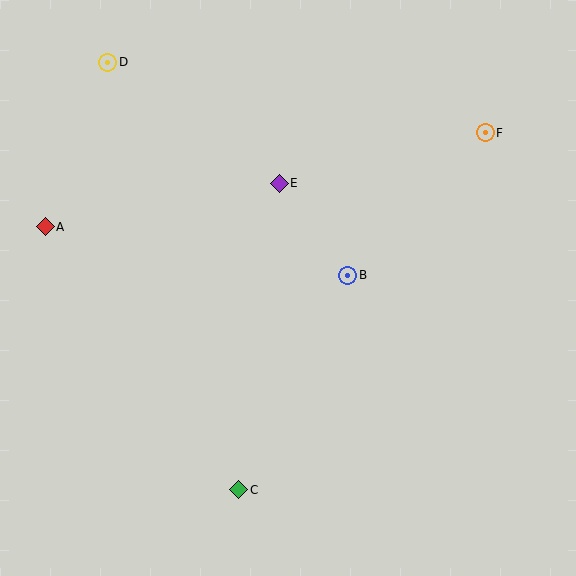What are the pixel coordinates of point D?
Point D is at (108, 62).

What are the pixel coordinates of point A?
Point A is at (45, 227).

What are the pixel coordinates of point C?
Point C is at (239, 490).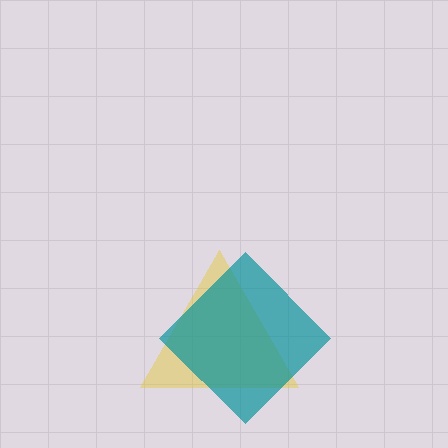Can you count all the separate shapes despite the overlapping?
Yes, there are 2 separate shapes.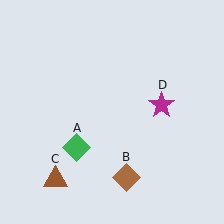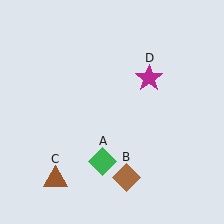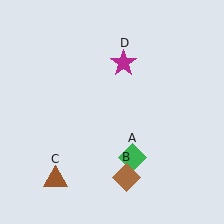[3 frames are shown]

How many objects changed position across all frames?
2 objects changed position: green diamond (object A), magenta star (object D).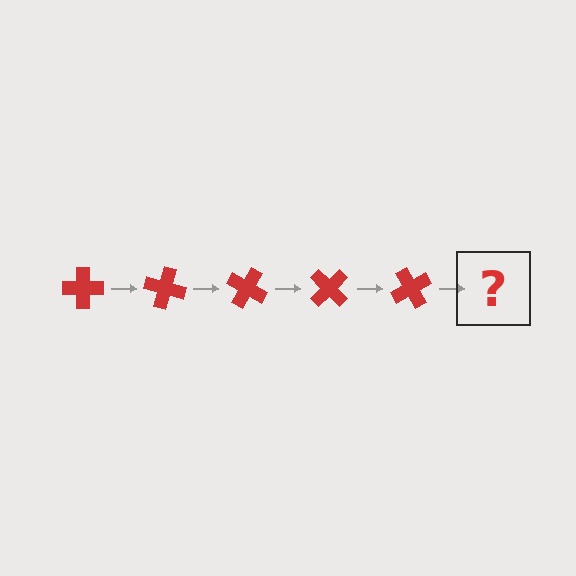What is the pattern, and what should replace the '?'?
The pattern is that the cross rotates 15 degrees each step. The '?' should be a red cross rotated 75 degrees.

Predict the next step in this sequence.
The next step is a red cross rotated 75 degrees.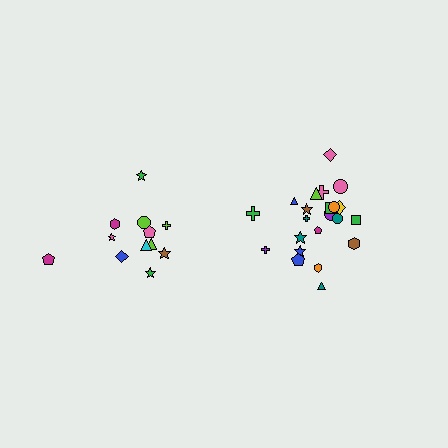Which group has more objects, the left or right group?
The right group.